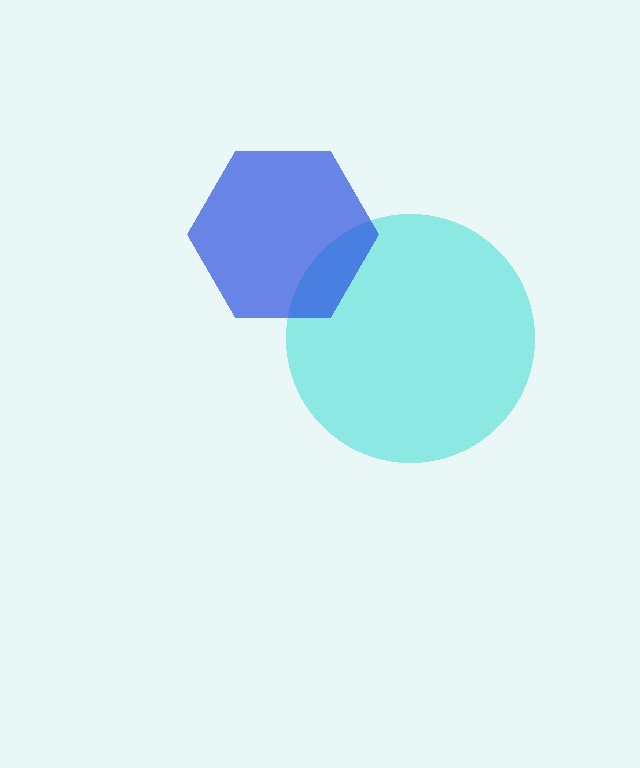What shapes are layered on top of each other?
The layered shapes are: a cyan circle, a blue hexagon.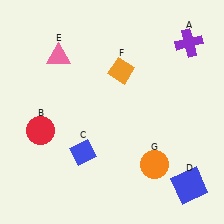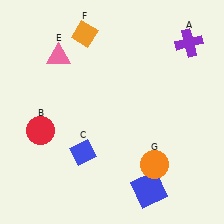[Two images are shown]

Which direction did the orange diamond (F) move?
The orange diamond (F) moved up.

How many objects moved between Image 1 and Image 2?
2 objects moved between the two images.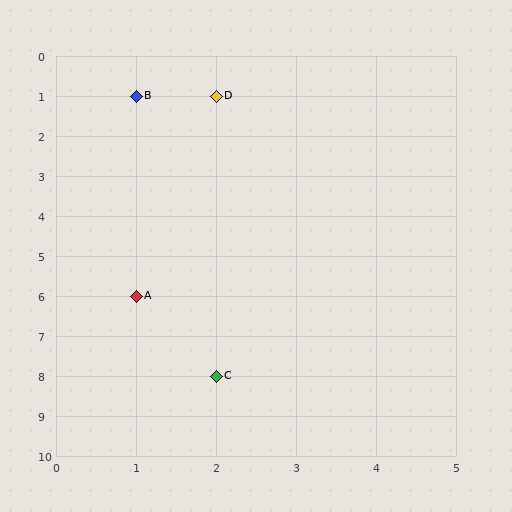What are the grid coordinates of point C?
Point C is at grid coordinates (2, 8).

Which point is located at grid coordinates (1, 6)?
Point A is at (1, 6).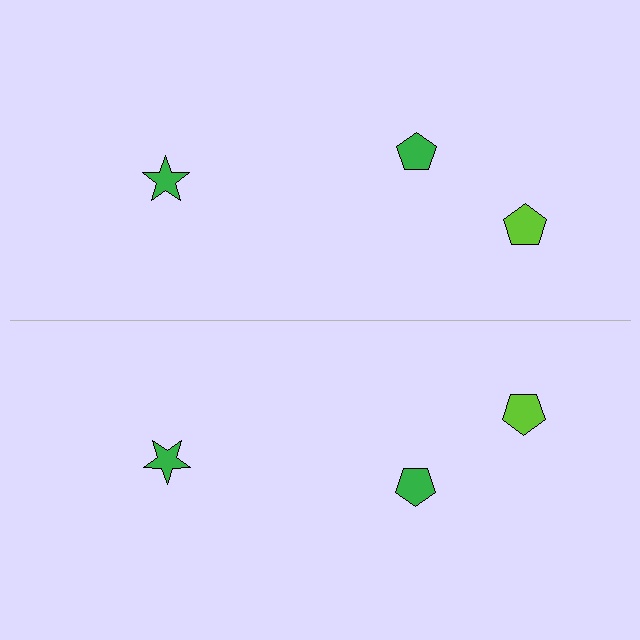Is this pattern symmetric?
Yes, this pattern has bilateral (reflection) symmetry.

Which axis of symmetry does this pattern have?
The pattern has a horizontal axis of symmetry running through the center of the image.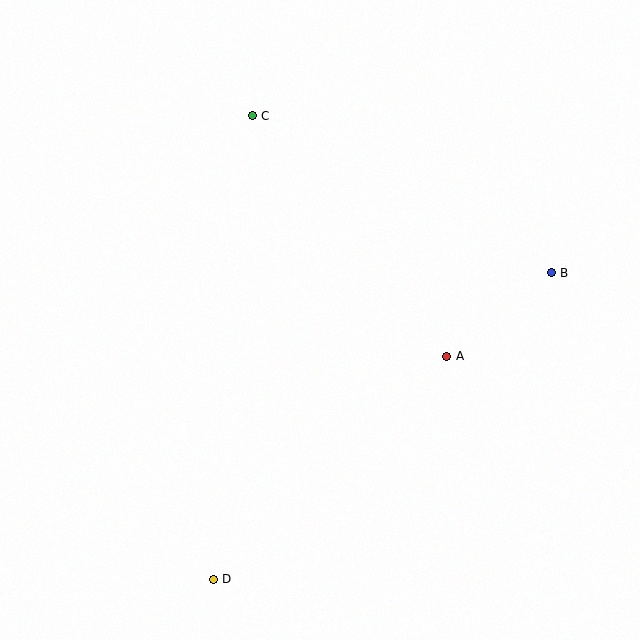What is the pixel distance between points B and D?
The distance between B and D is 456 pixels.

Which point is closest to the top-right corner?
Point B is closest to the top-right corner.